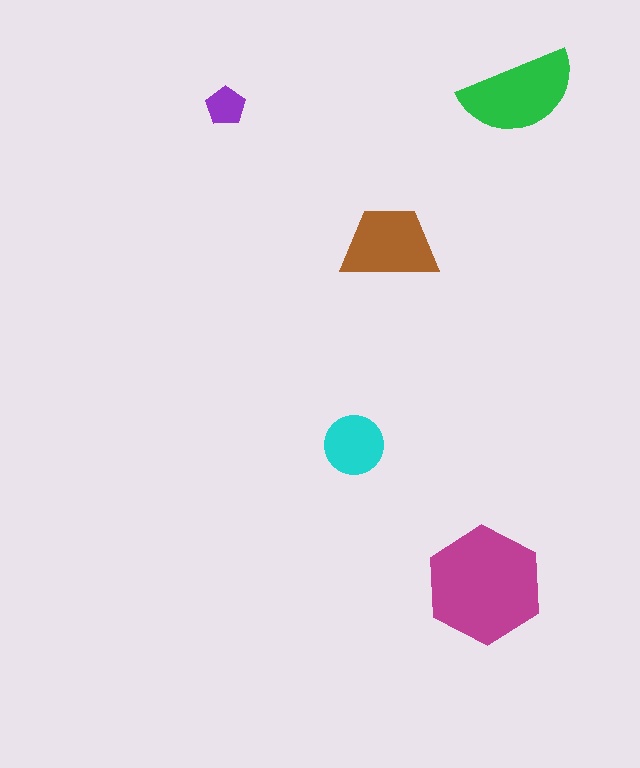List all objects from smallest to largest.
The purple pentagon, the cyan circle, the brown trapezoid, the green semicircle, the magenta hexagon.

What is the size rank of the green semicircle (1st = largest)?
2nd.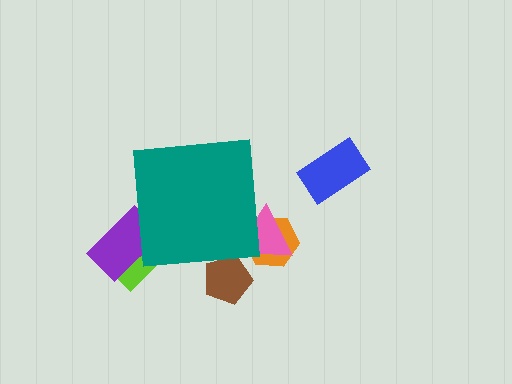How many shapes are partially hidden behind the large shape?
5 shapes are partially hidden.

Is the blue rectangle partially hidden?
No, the blue rectangle is fully visible.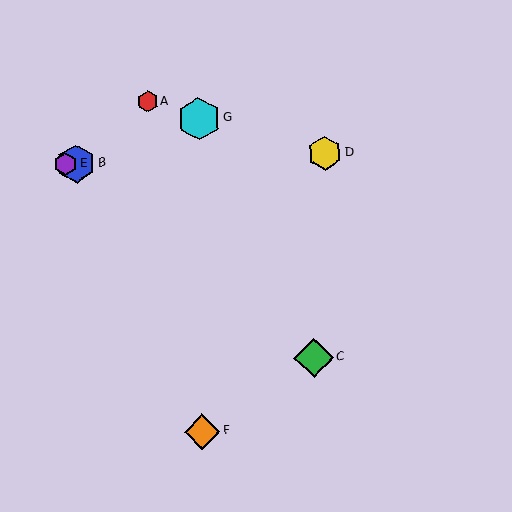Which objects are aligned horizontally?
Objects B, D, E are aligned horizontally.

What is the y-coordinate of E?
Object E is at y≈164.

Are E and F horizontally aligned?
No, E is at y≈164 and F is at y≈432.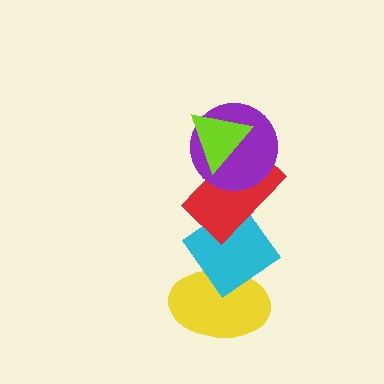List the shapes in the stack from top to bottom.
From top to bottom: the lime triangle, the purple circle, the red rectangle, the cyan diamond, the yellow ellipse.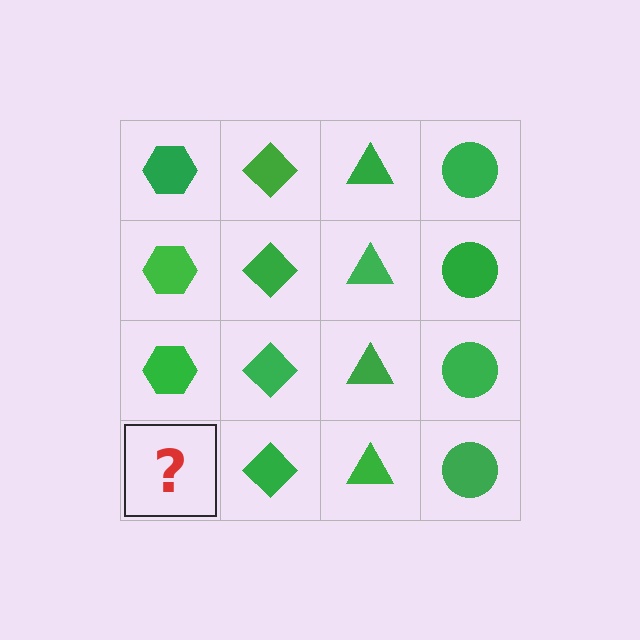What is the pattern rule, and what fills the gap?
The rule is that each column has a consistent shape. The gap should be filled with a green hexagon.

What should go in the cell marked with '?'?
The missing cell should contain a green hexagon.